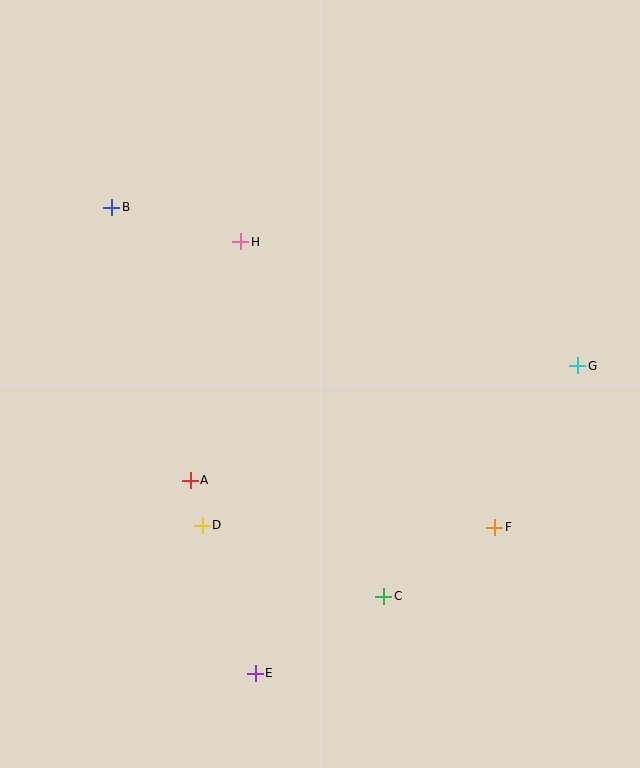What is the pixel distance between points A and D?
The distance between A and D is 46 pixels.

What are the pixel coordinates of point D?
Point D is at (202, 525).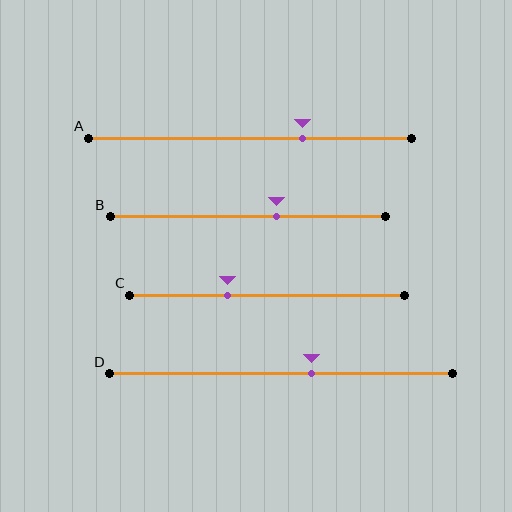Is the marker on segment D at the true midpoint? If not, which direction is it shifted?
No, the marker on segment D is shifted to the right by about 9% of the segment length.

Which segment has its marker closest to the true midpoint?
Segment D has its marker closest to the true midpoint.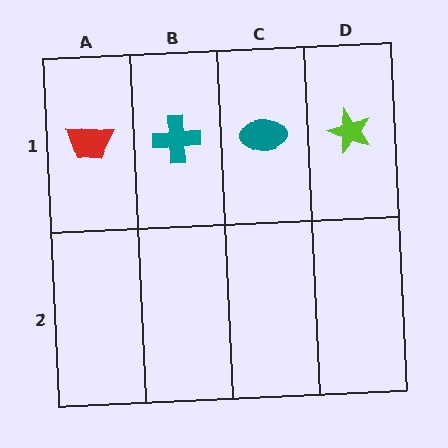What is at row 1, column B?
A teal cross.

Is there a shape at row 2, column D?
No, that cell is empty.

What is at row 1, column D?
A lime star.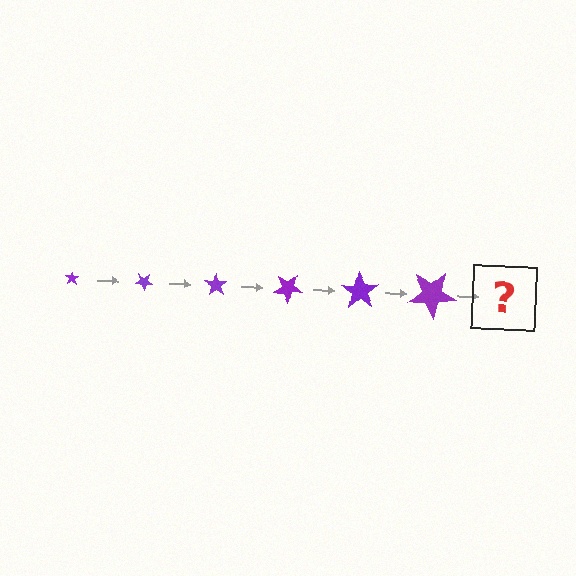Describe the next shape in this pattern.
It should be a star, larger than the previous one and rotated 210 degrees from the start.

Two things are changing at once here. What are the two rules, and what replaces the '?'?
The two rules are that the star grows larger each step and it rotates 35 degrees each step. The '?' should be a star, larger than the previous one and rotated 210 degrees from the start.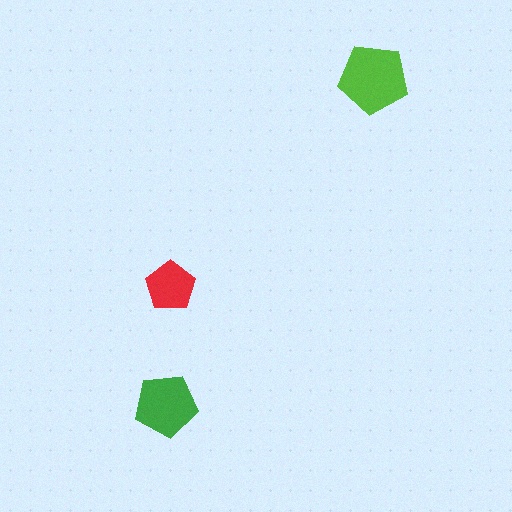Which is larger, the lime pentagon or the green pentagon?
The lime one.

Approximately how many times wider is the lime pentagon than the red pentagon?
About 1.5 times wider.